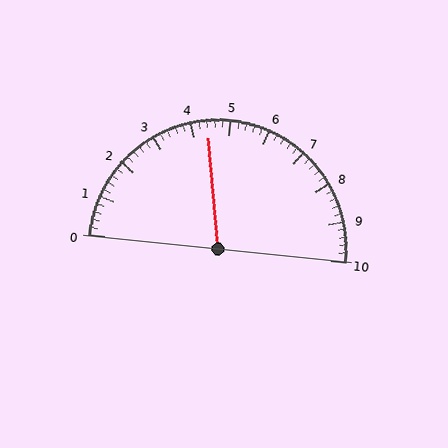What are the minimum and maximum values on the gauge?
The gauge ranges from 0 to 10.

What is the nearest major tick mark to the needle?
The nearest major tick mark is 4.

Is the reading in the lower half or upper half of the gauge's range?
The reading is in the lower half of the range (0 to 10).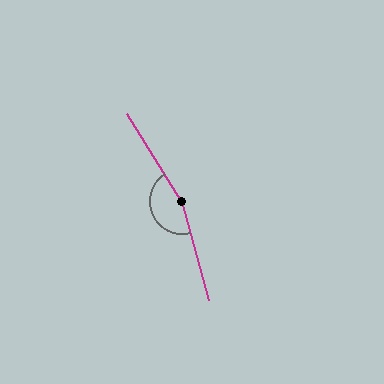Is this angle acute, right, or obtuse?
It is obtuse.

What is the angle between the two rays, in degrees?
Approximately 163 degrees.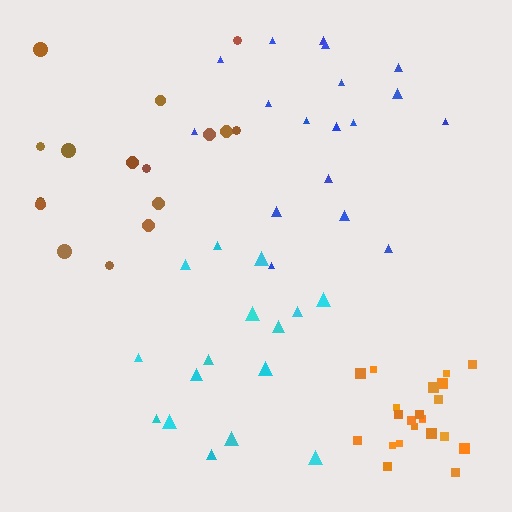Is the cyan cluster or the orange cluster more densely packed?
Orange.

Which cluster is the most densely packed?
Orange.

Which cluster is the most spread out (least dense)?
Brown.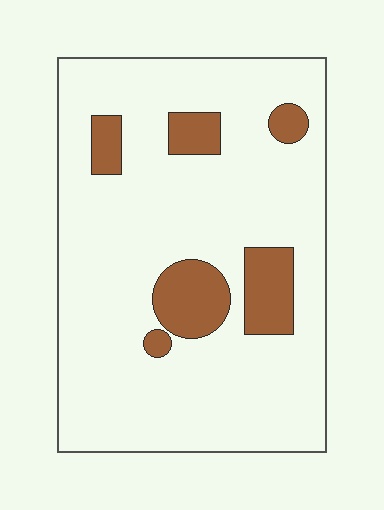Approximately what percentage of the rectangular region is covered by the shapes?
Approximately 15%.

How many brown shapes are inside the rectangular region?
6.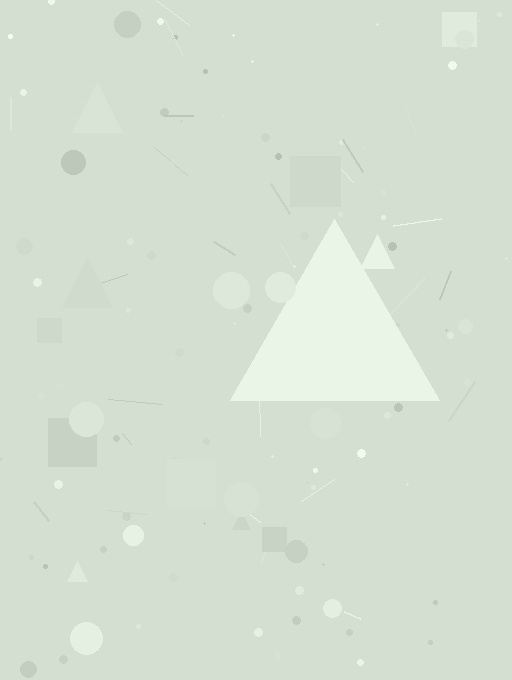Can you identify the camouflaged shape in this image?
The camouflaged shape is a triangle.